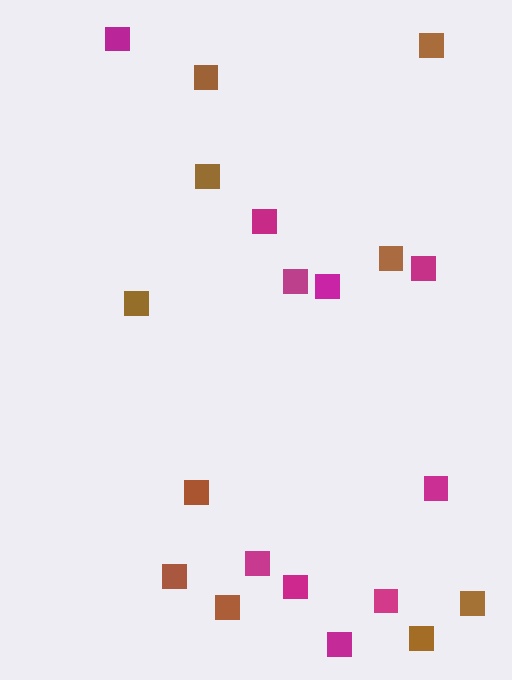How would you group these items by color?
There are 2 groups: one group of magenta squares (10) and one group of brown squares (10).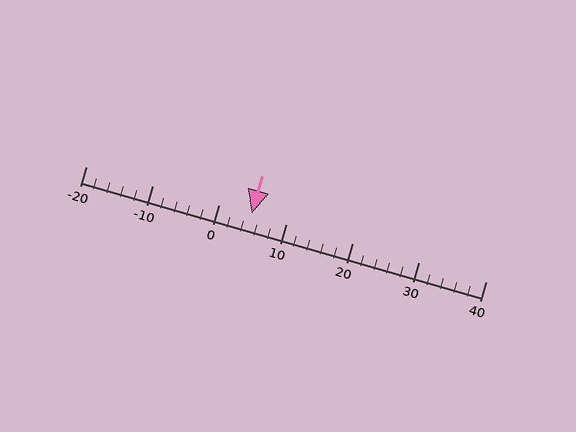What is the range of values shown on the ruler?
The ruler shows values from -20 to 40.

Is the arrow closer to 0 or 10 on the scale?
The arrow is closer to 0.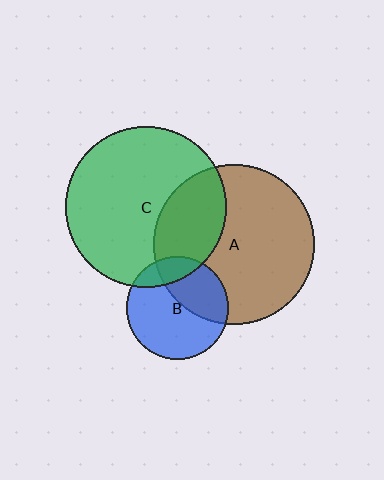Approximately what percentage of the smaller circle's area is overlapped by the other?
Approximately 15%.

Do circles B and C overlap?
Yes.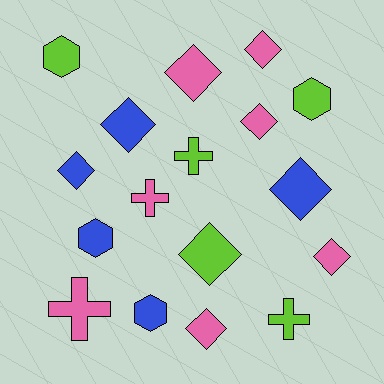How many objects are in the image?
There are 17 objects.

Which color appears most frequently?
Pink, with 7 objects.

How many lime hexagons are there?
There are 2 lime hexagons.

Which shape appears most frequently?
Diamond, with 9 objects.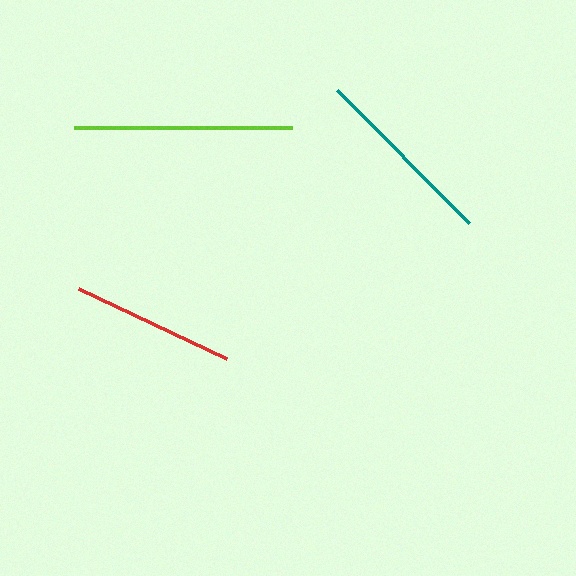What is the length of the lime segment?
The lime segment is approximately 218 pixels long.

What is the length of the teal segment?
The teal segment is approximately 187 pixels long.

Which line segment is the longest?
The lime line is the longest at approximately 218 pixels.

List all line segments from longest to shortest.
From longest to shortest: lime, teal, red.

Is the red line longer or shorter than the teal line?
The teal line is longer than the red line.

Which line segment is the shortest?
The red line is the shortest at approximately 163 pixels.